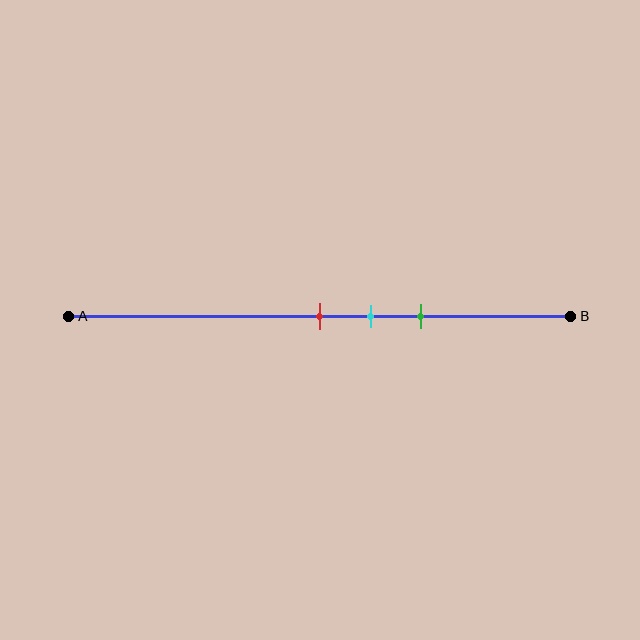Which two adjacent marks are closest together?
The red and cyan marks are the closest adjacent pair.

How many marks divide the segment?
There are 3 marks dividing the segment.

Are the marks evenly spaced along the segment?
Yes, the marks are approximately evenly spaced.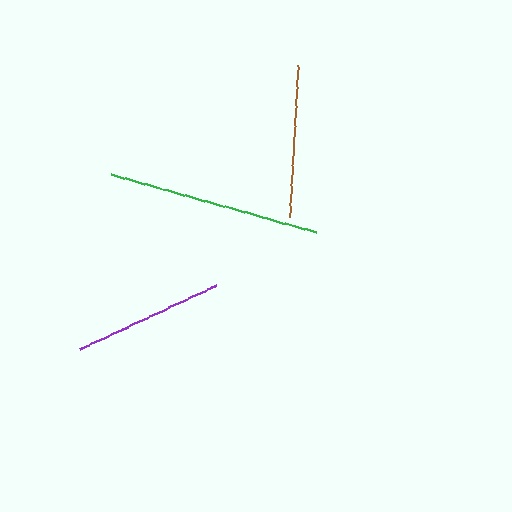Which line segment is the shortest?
The purple line is the shortest at approximately 151 pixels.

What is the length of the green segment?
The green segment is approximately 213 pixels long.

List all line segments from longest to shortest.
From longest to shortest: green, brown, purple.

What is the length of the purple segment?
The purple segment is approximately 151 pixels long.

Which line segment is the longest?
The green line is the longest at approximately 213 pixels.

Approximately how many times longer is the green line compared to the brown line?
The green line is approximately 1.4 times the length of the brown line.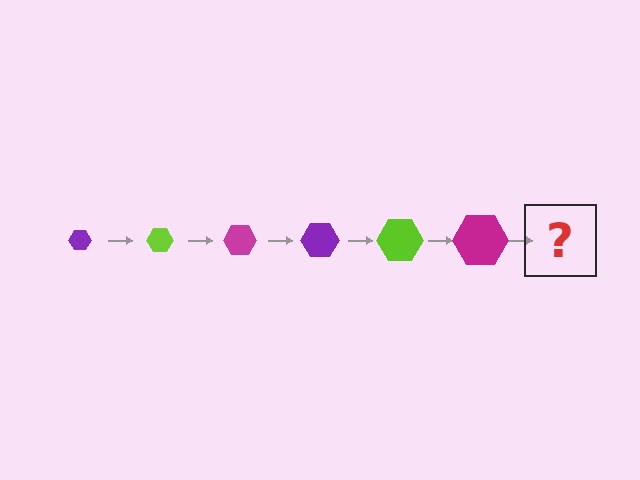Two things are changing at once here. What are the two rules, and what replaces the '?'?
The two rules are that the hexagon grows larger each step and the color cycles through purple, lime, and magenta. The '?' should be a purple hexagon, larger than the previous one.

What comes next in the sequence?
The next element should be a purple hexagon, larger than the previous one.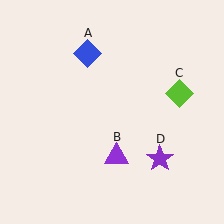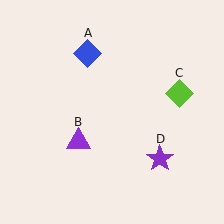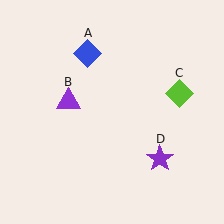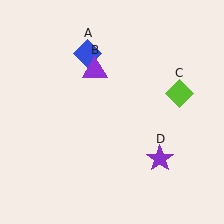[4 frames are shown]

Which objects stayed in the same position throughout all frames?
Blue diamond (object A) and lime diamond (object C) and purple star (object D) remained stationary.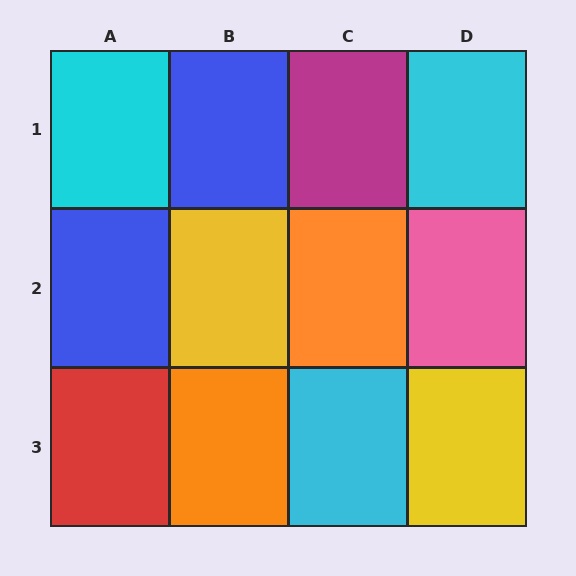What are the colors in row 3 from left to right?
Red, orange, cyan, yellow.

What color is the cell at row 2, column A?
Blue.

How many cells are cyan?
3 cells are cyan.